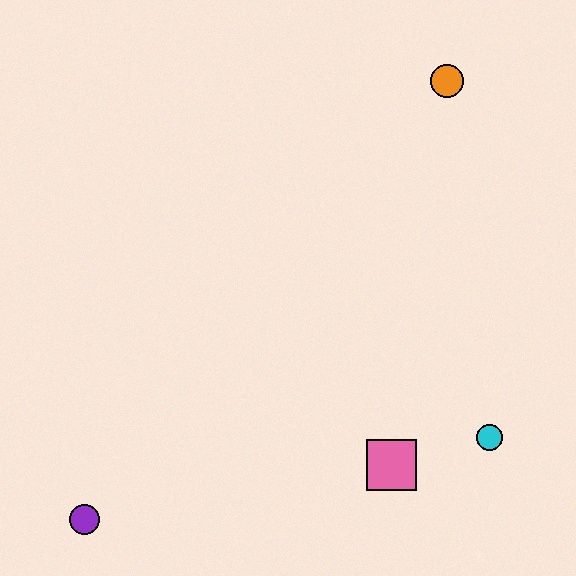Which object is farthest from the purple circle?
The orange circle is farthest from the purple circle.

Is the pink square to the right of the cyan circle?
No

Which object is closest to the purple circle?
The pink square is closest to the purple circle.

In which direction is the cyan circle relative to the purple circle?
The cyan circle is to the right of the purple circle.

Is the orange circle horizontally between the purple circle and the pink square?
No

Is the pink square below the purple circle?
No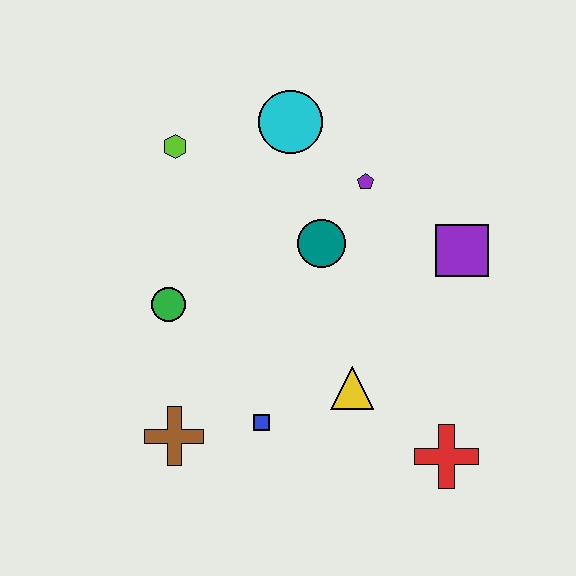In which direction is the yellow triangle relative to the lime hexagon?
The yellow triangle is below the lime hexagon.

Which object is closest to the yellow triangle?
The blue square is closest to the yellow triangle.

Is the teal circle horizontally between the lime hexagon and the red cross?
Yes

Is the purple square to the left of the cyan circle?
No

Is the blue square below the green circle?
Yes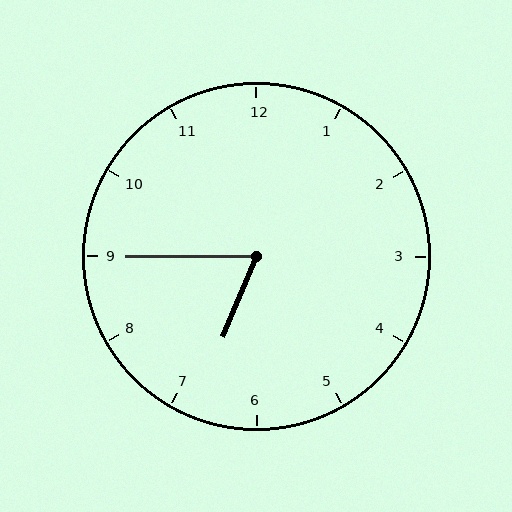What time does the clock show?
6:45.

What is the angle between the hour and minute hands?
Approximately 68 degrees.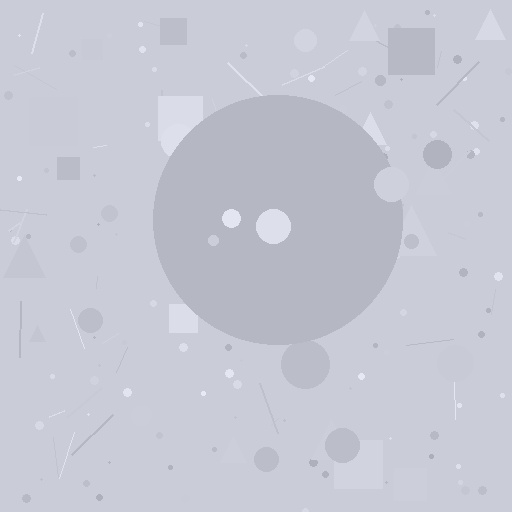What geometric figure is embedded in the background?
A circle is embedded in the background.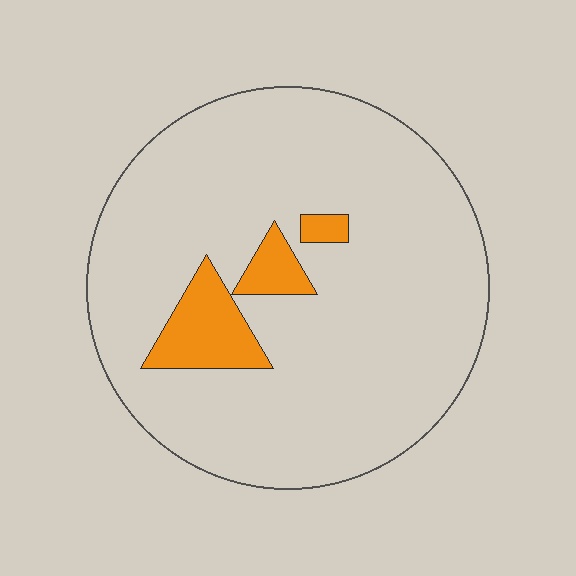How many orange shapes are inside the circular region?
3.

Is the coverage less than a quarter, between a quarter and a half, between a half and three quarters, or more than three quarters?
Less than a quarter.